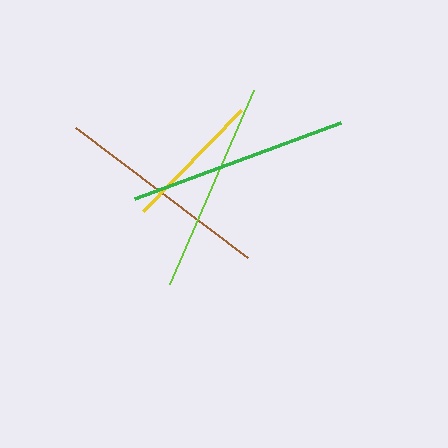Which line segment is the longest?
The green line is the longest at approximately 219 pixels.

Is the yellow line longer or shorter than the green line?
The green line is longer than the yellow line.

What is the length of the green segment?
The green segment is approximately 219 pixels long.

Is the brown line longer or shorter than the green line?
The green line is longer than the brown line.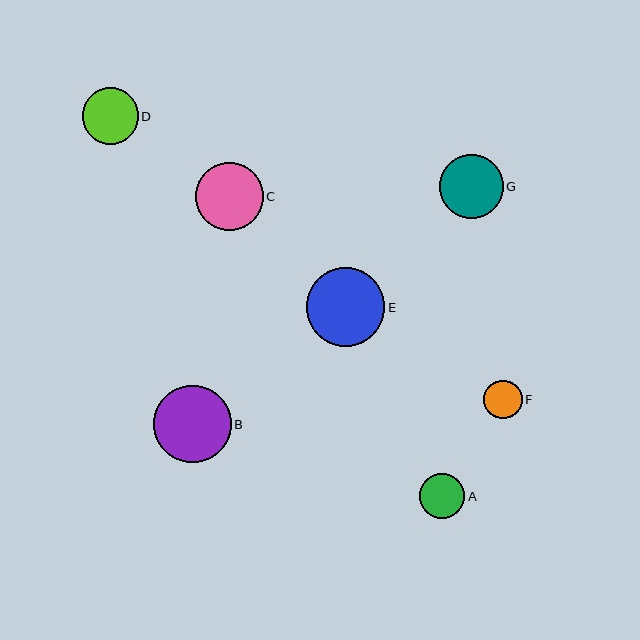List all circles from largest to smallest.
From largest to smallest: E, B, C, G, D, A, F.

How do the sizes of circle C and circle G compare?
Circle C and circle G are approximately the same size.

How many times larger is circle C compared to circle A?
Circle C is approximately 1.5 times the size of circle A.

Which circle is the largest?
Circle E is the largest with a size of approximately 79 pixels.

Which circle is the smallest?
Circle F is the smallest with a size of approximately 38 pixels.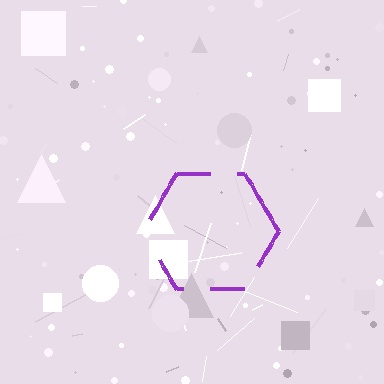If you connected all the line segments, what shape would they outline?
They would outline a hexagon.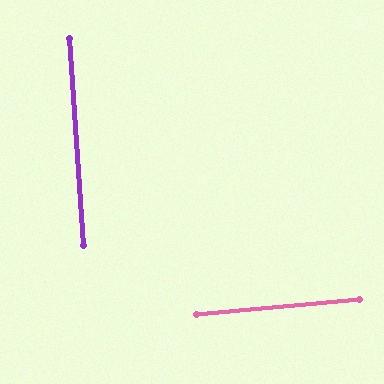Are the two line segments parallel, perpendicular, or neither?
Perpendicular — they meet at approximately 89°.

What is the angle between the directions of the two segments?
Approximately 89 degrees.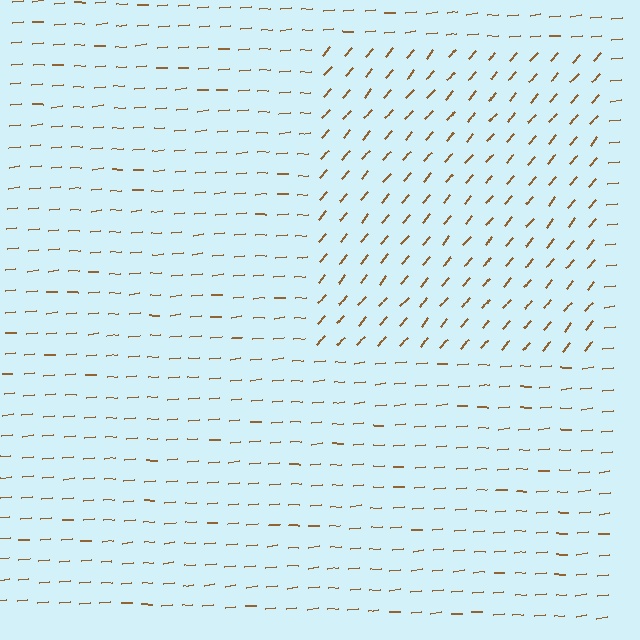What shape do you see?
I see a rectangle.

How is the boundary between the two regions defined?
The boundary is defined purely by a change in line orientation (approximately 45 degrees difference). All lines are the same color and thickness.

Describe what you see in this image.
The image is filled with small brown line segments. A rectangle region in the image has lines oriented differently from the surrounding lines, creating a visible texture boundary.